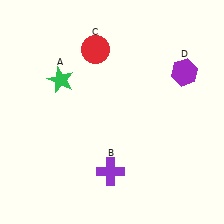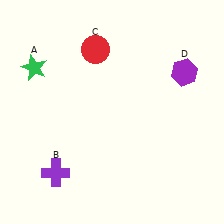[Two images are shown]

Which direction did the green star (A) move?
The green star (A) moved left.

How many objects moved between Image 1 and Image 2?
2 objects moved between the two images.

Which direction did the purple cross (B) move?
The purple cross (B) moved left.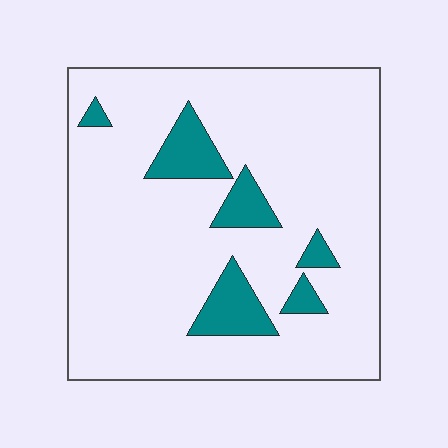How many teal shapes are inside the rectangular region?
6.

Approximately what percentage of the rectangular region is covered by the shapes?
Approximately 15%.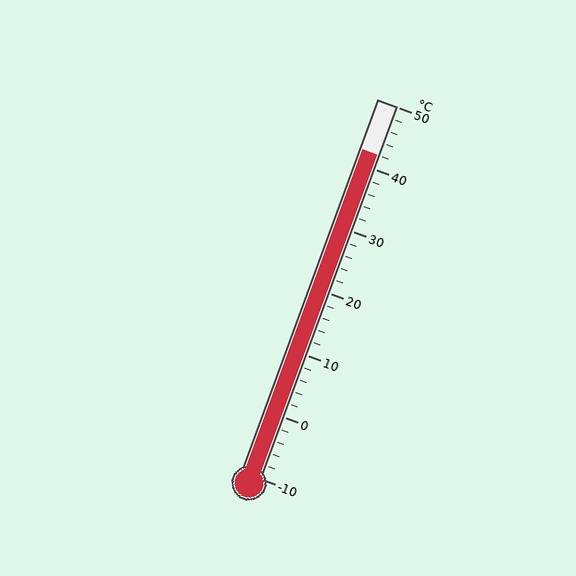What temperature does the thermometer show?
The thermometer shows approximately 42°C.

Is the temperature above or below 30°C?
The temperature is above 30°C.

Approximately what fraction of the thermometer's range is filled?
The thermometer is filled to approximately 85% of its range.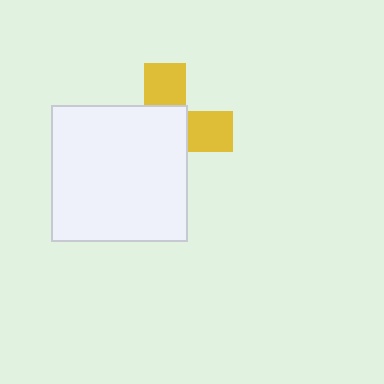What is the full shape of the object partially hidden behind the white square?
The partially hidden object is a yellow cross.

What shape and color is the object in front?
The object in front is a white square.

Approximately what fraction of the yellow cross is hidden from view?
Roughly 62% of the yellow cross is hidden behind the white square.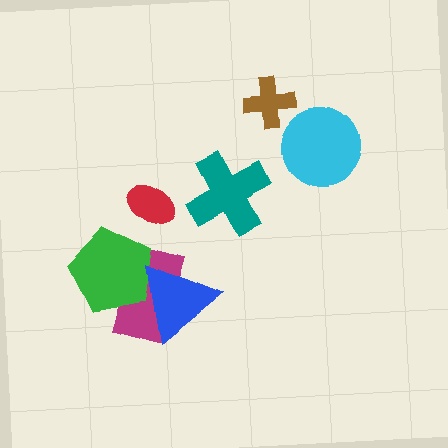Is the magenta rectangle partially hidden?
Yes, it is partially covered by another shape.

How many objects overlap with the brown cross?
0 objects overlap with the brown cross.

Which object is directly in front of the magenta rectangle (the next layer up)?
The green pentagon is directly in front of the magenta rectangle.